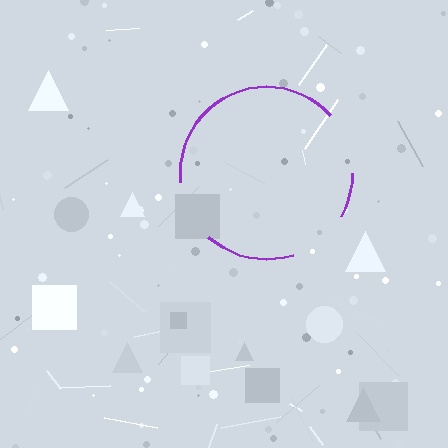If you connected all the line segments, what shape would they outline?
They would outline a circle.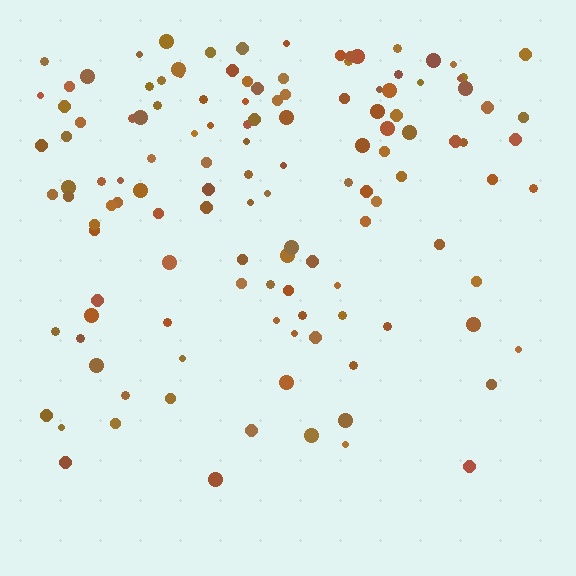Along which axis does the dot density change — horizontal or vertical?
Vertical.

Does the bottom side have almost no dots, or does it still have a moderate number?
Still a moderate number, just noticeably fewer than the top.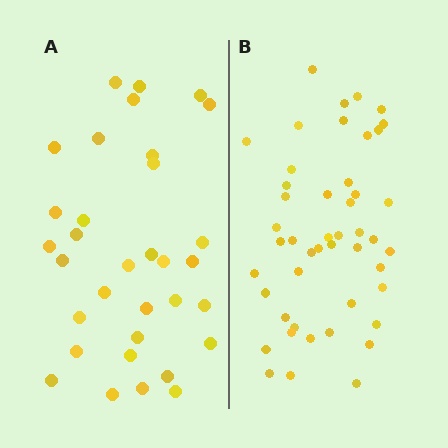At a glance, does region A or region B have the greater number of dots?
Region B (the right region) has more dots.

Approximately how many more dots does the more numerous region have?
Region B has approximately 15 more dots than region A.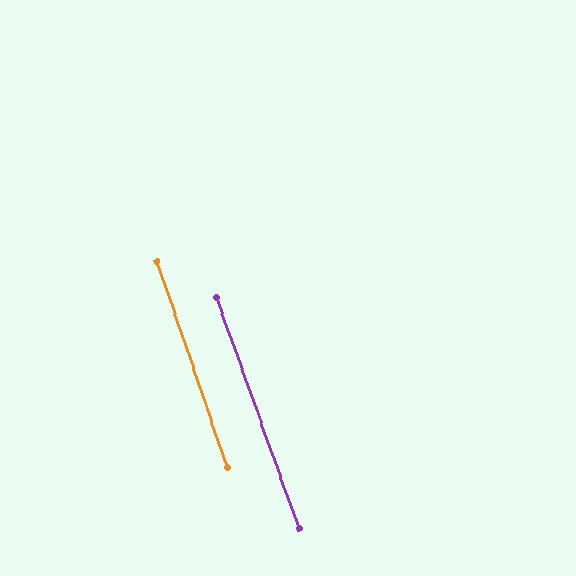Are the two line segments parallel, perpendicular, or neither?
Parallel — their directions differ by only 0.9°.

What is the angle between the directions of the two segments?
Approximately 1 degree.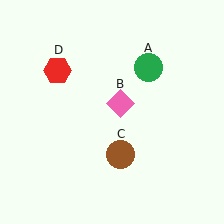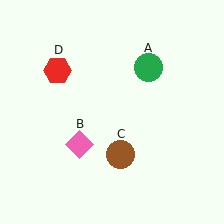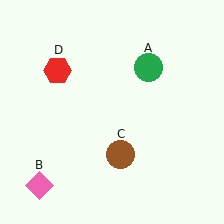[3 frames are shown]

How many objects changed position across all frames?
1 object changed position: pink diamond (object B).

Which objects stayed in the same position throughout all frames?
Green circle (object A) and brown circle (object C) and red hexagon (object D) remained stationary.